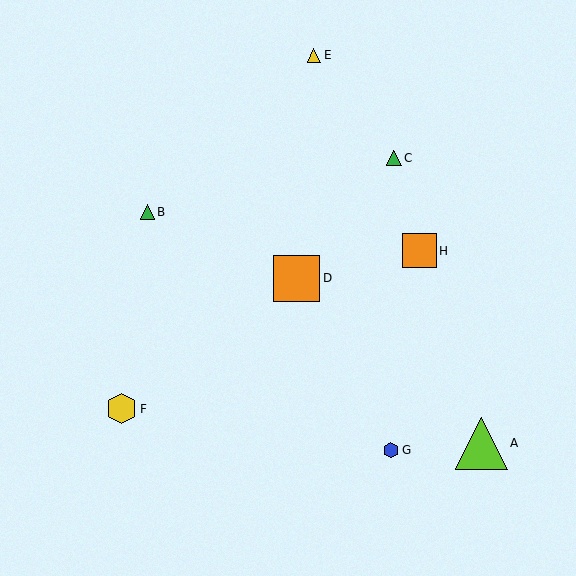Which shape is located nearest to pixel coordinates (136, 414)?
The yellow hexagon (labeled F) at (122, 409) is nearest to that location.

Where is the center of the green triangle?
The center of the green triangle is at (394, 158).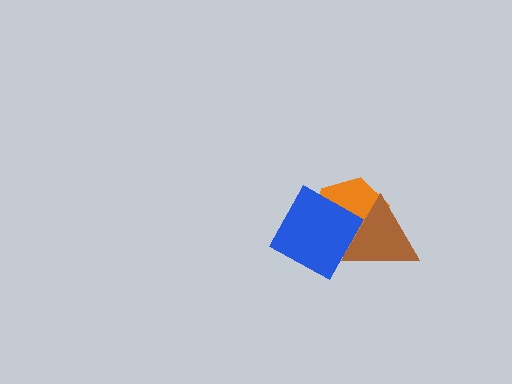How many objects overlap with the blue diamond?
2 objects overlap with the blue diamond.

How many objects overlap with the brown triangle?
2 objects overlap with the brown triangle.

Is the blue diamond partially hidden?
No, no other shape covers it.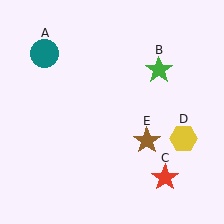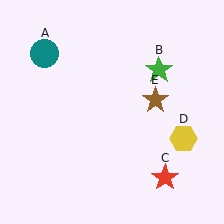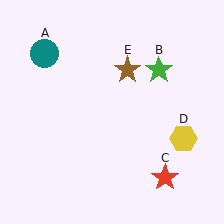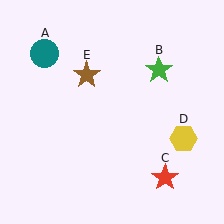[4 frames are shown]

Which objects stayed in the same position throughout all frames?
Teal circle (object A) and green star (object B) and red star (object C) and yellow hexagon (object D) remained stationary.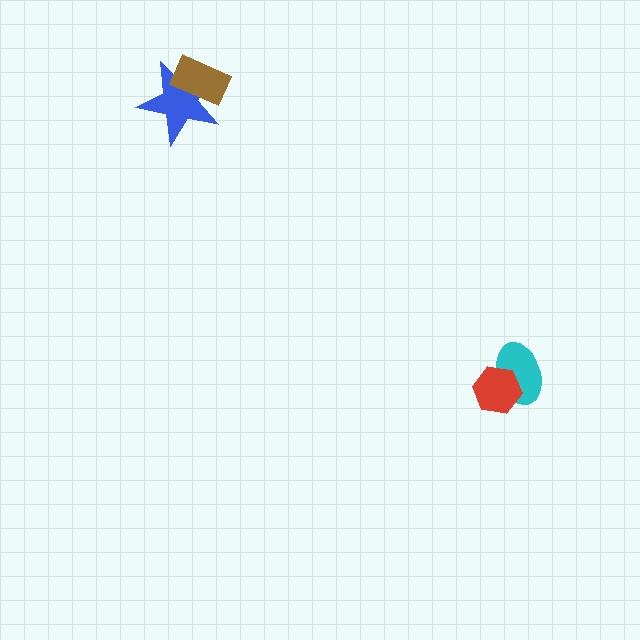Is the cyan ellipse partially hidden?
Yes, it is partially covered by another shape.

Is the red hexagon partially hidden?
No, no other shape covers it.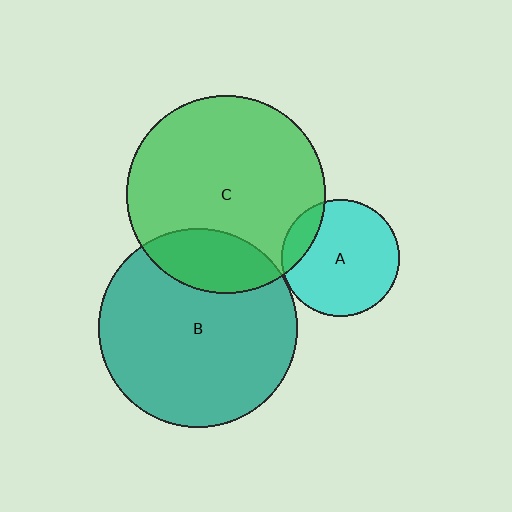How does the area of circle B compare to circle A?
Approximately 2.9 times.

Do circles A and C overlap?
Yes.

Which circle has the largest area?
Circle C (green).